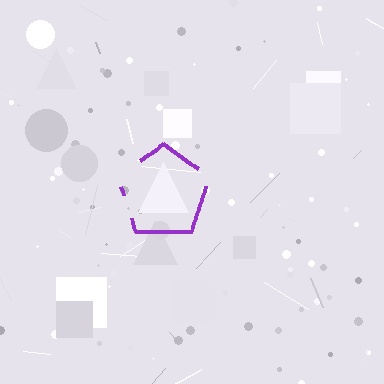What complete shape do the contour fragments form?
The contour fragments form a pentagon.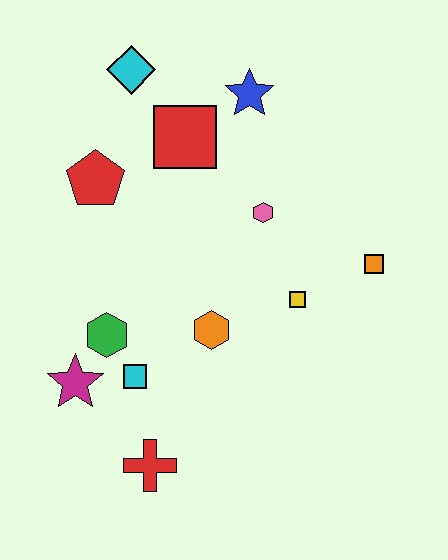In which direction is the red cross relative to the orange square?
The red cross is to the left of the orange square.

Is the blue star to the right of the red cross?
Yes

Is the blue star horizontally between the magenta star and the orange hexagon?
No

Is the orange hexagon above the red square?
No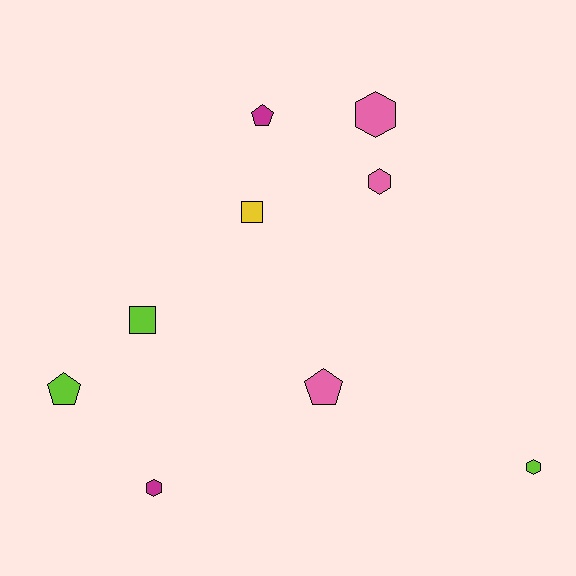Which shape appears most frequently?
Hexagon, with 4 objects.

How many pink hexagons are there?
There are 2 pink hexagons.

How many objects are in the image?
There are 9 objects.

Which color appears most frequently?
Lime, with 3 objects.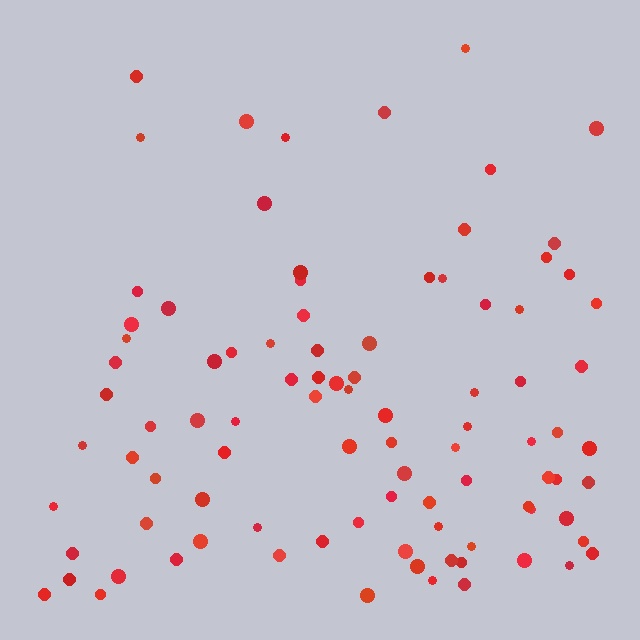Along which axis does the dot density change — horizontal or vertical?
Vertical.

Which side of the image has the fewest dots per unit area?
The top.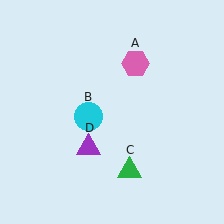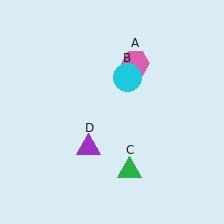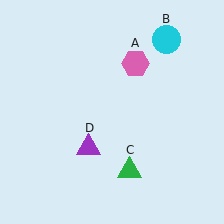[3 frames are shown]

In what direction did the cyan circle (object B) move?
The cyan circle (object B) moved up and to the right.